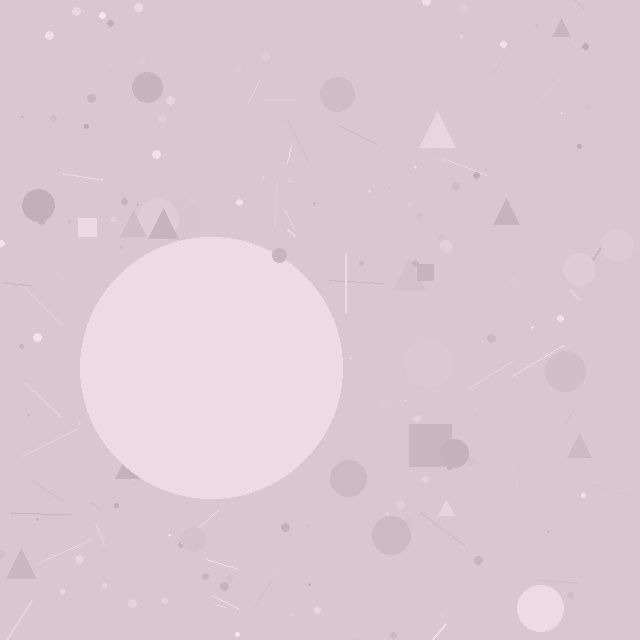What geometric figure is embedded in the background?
A circle is embedded in the background.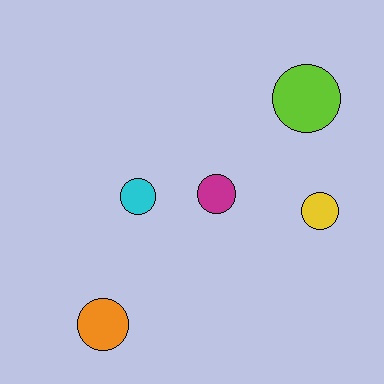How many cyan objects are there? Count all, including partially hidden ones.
There is 1 cyan object.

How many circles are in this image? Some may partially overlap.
There are 5 circles.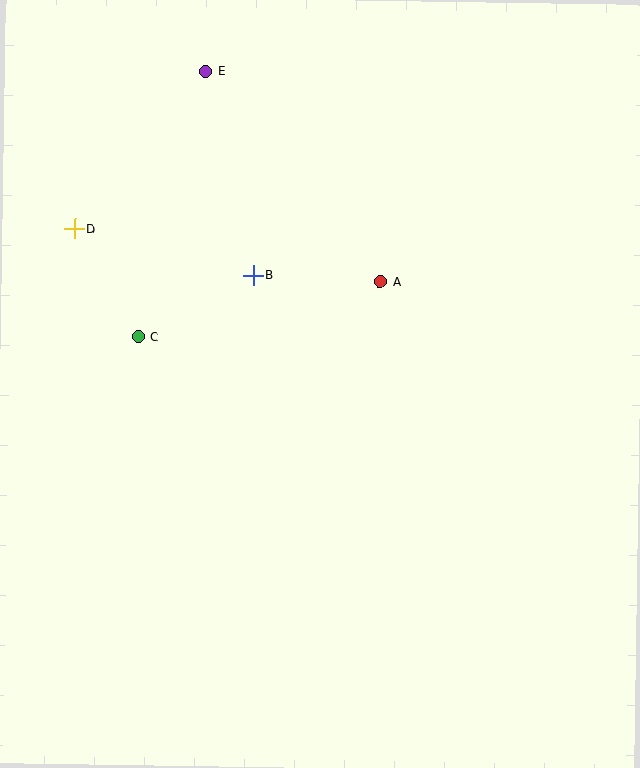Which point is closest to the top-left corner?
Point E is closest to the top-left corner.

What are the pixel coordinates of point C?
Point C is at (138, 337).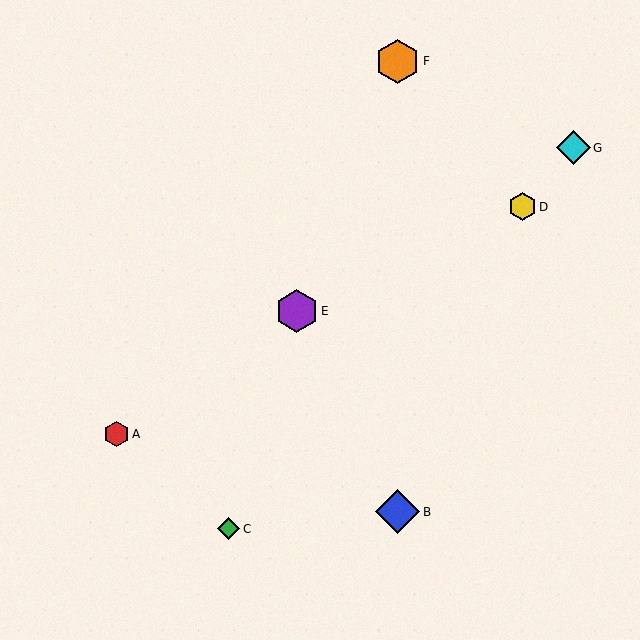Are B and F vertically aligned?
Yes, both are at x≈398.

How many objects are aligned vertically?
2 objects (B, F) are aligned vertically.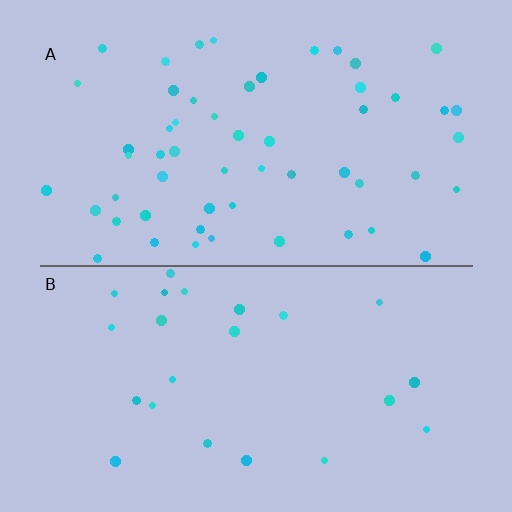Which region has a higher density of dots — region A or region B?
A (the top).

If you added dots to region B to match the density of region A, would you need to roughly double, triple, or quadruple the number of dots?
Approximately double.